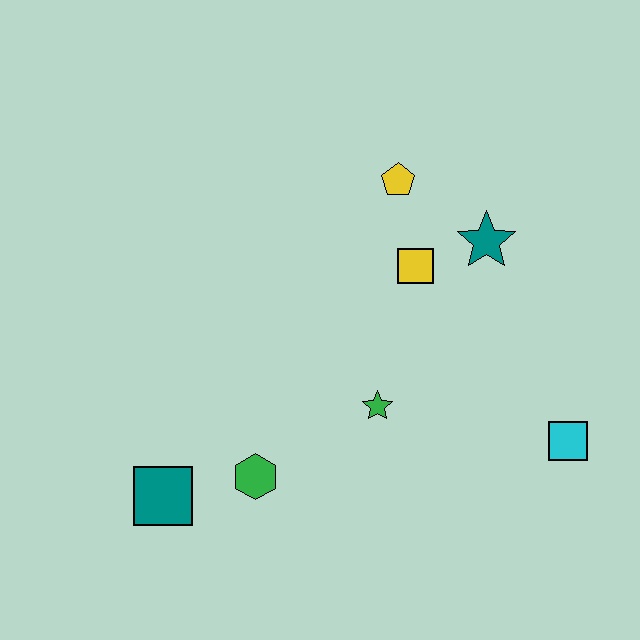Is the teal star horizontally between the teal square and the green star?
No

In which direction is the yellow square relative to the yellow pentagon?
The yellow square is below the yellow pentagon.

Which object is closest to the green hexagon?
The teal square is closest to the green hexagon.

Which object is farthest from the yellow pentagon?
The teal square is farthest from the yellow pentagon.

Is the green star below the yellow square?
Yes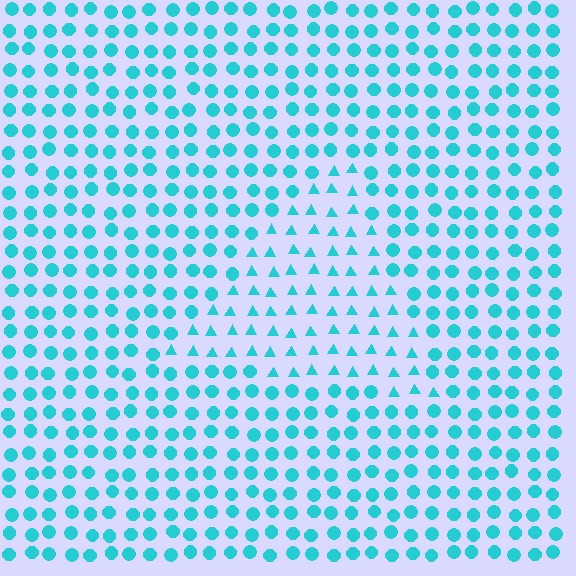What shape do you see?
I see a triangle.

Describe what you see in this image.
The image is filled with small cyan elements arranged in a uniform grid. A triangle-shaped region contains triangles, while the surrounding area contains circles. The boundary is defined purely by the change in element shape.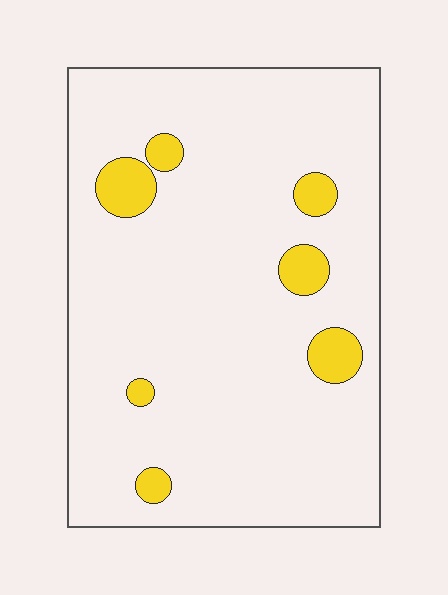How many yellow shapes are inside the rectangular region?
7.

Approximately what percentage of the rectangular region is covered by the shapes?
Approximately 10%.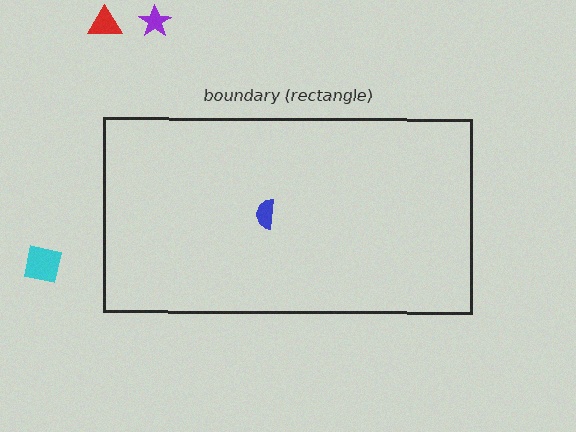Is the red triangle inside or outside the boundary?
Outside.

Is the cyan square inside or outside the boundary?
Outside.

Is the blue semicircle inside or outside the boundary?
Inside.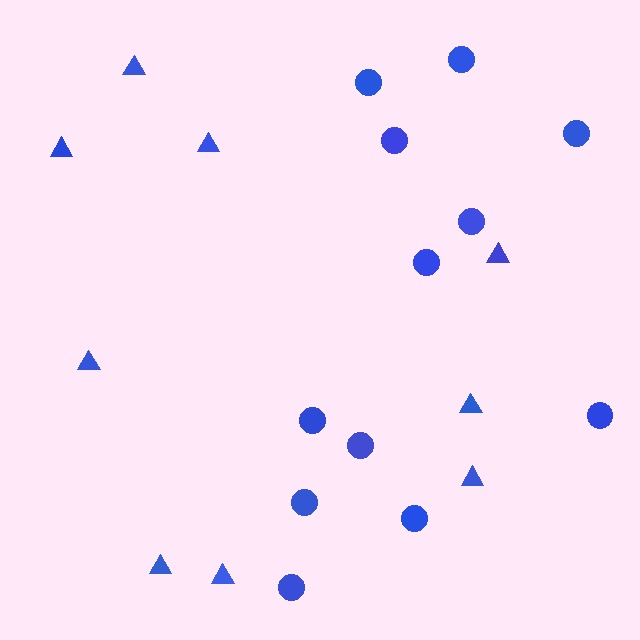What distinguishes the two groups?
There are 2 groups: one group of triangles (9) and one group of circles (12).